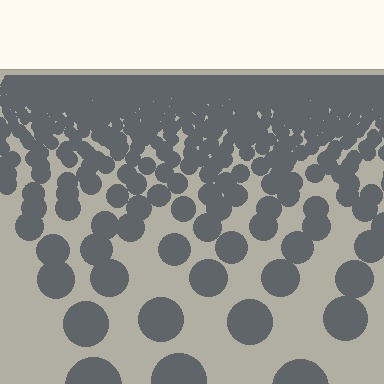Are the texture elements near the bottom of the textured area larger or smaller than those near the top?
Larger. Near the bottom, elements are closer to the viewer and appear at a bigger on-screen size.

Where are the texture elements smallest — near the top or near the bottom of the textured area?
Near the top.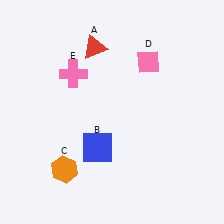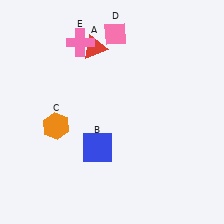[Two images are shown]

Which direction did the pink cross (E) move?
The pink cross (E) moved up.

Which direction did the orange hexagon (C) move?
The orange hexagon (C) moved up.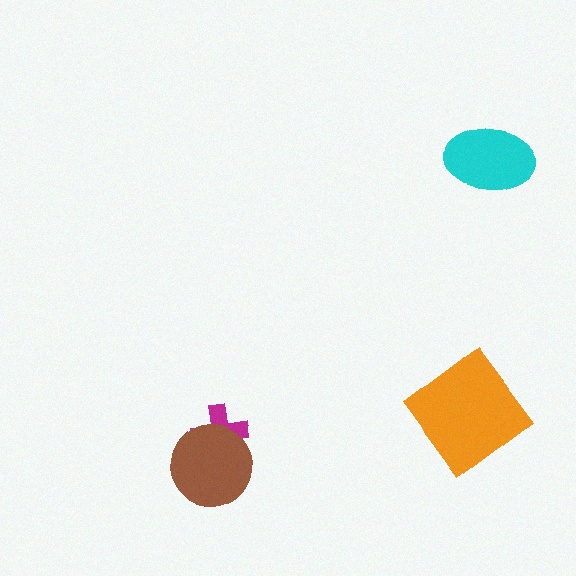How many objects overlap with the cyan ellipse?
0 objects overlap with the cyan ellipse.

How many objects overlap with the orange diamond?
0 objects overlap with the orange diamond.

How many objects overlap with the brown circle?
1 object overlaps with the brown circle.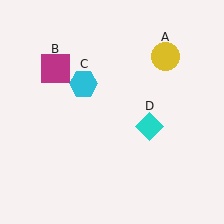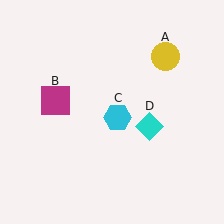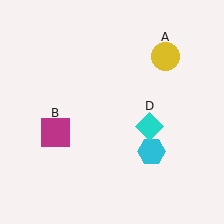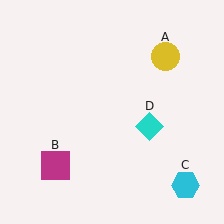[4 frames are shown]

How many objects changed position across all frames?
2 objects changed position: magenta square (object B), cyan hexagon (object C).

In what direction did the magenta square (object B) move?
The magenta square (object B) moved down.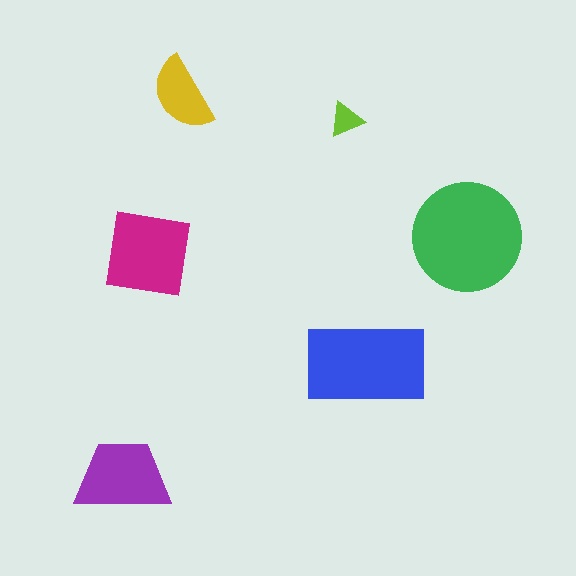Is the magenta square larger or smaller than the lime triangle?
Larger.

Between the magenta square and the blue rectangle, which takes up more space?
The blue rectangle.